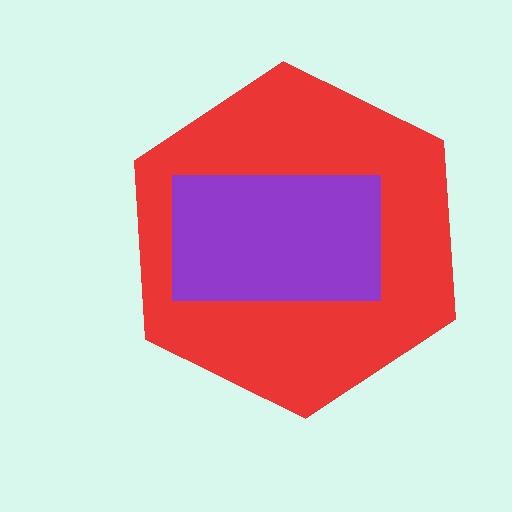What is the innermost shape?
The purple rectangle.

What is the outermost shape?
The red hexagon.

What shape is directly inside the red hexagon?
The purple rectangle.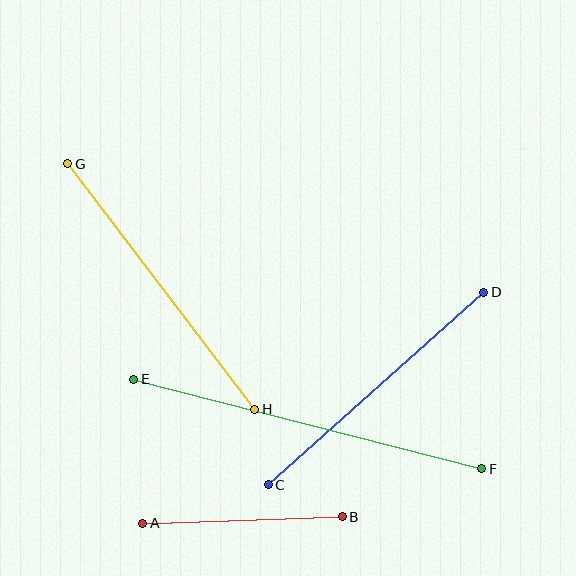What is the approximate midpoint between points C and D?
The midpoint is at approximately (376, 388) pixels.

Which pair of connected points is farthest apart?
Points E and F are farthest apart.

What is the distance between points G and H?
The distance is approximately 308 pixels.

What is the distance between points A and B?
The distance is approximately 199 pixels.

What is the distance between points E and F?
The distance is approximately 359 pixels.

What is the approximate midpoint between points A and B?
The midpoint is at approximately (243, 520) pixels.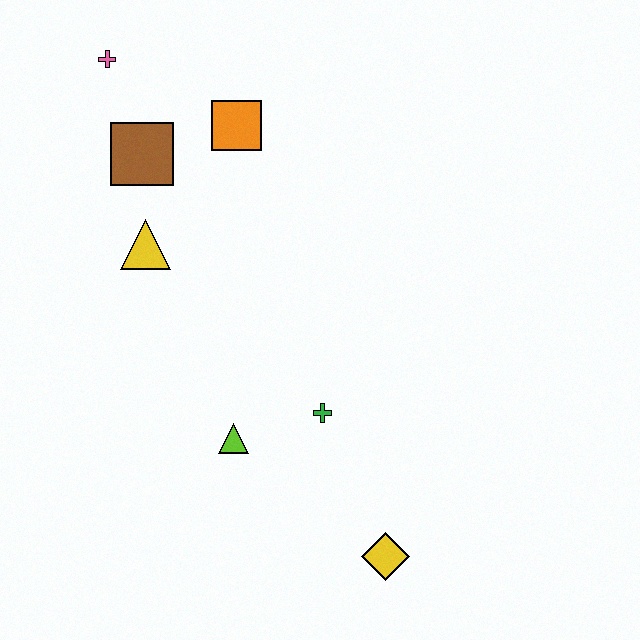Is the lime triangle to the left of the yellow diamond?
Yes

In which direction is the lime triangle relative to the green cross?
The lime triangle is to the left of the green cross.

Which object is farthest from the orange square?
The yellow diamond is farthest from the orange square.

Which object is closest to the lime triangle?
The green cross is closest to the lime triangle.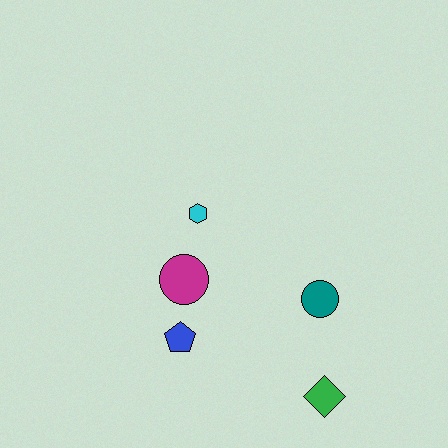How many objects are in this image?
There are 5 objects.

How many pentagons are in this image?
There is 1 pentagon.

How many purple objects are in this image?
There are no purple objects.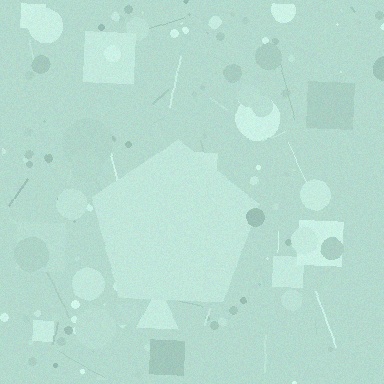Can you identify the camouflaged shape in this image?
The camouflaged shape is a pentagon.